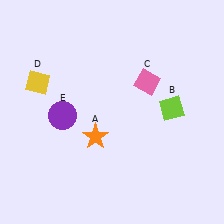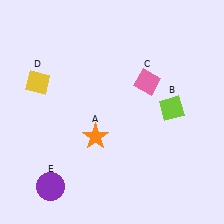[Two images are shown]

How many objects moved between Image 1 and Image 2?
1 object moved between the two images.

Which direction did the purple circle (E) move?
The purple circle (E) moved down.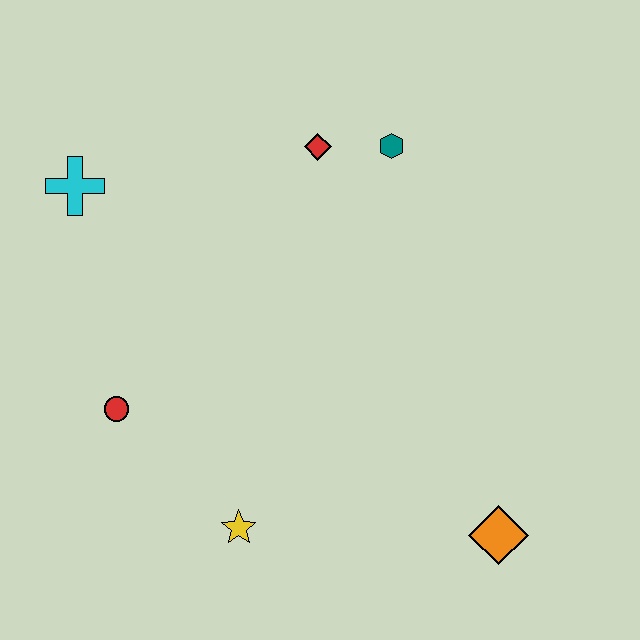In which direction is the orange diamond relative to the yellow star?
The orange diamond is to the right of the yellow star.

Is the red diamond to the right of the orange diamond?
No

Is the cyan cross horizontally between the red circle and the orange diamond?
No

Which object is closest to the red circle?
The yellow star is closest to the red circle.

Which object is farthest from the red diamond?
The orange diamond is farthest from the red diamond.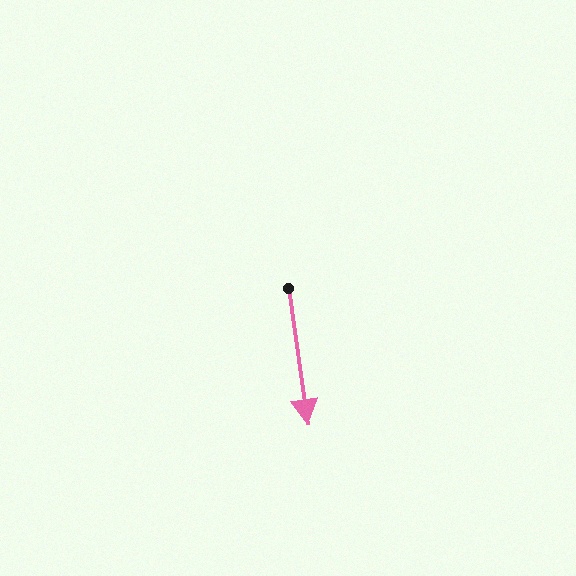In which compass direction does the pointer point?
South.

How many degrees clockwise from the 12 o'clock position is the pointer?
Approximately 172 degrees.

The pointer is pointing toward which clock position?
Roughly 6 o'clock.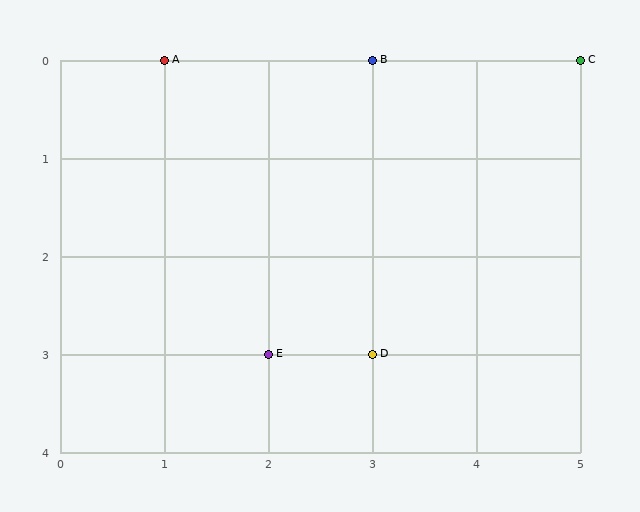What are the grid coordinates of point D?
Point D is at grid coordinates (3, 3).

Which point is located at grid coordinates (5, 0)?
Point C is at (5, 0).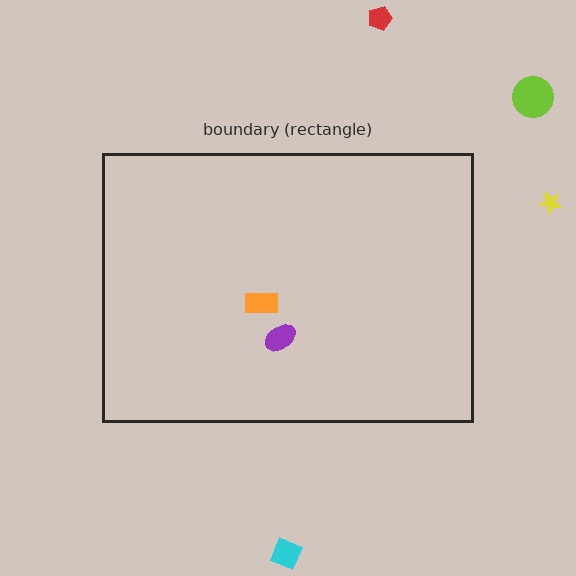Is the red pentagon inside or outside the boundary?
Outside.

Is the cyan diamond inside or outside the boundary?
Outside.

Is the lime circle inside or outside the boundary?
Outside.